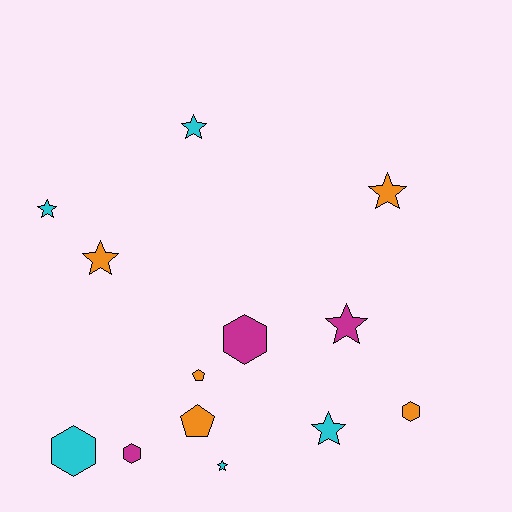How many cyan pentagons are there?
There are no cyan pentagons.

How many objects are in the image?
There are 13 objects.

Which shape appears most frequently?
Star, with 7 objects.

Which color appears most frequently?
Cyan, with 5 objects.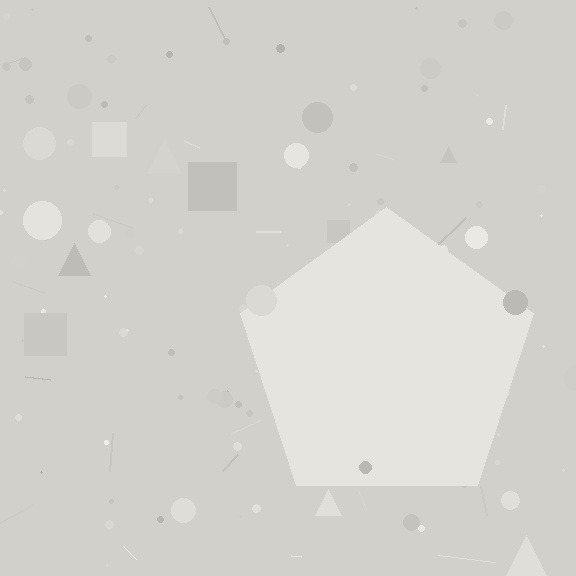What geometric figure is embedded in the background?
A pentagon is embedded in the background.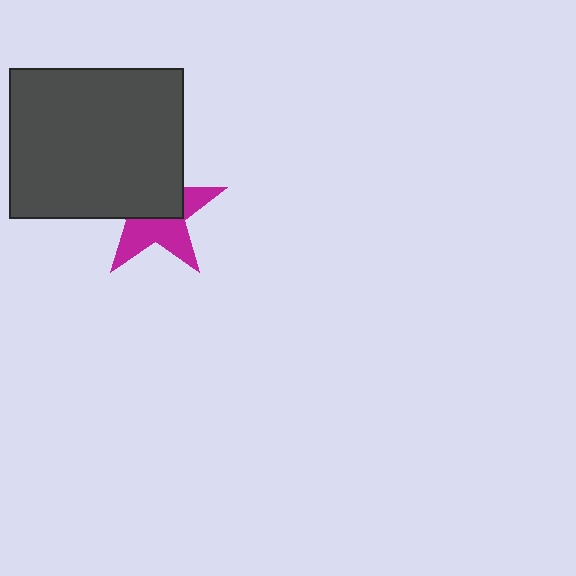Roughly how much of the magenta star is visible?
About half of it is visible (roughly 49%).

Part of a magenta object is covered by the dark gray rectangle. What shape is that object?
It is a star.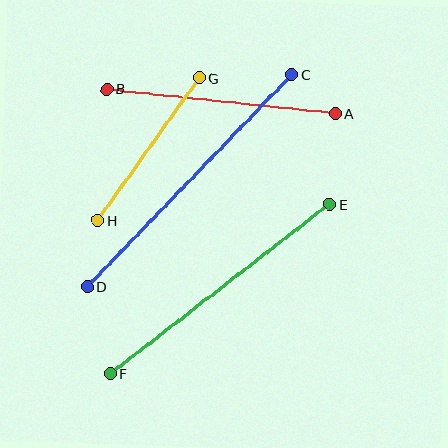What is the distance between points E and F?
The distance is approximately 277 pixels.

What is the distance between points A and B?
The distance is approximately 230 pixels.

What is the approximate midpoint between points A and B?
The midpoint is at approximately (221, 101) pixels.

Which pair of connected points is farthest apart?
Points C and D are farthest apart.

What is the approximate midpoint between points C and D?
The midpoint is at approximately (189, 181) pixels.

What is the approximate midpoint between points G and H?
The midpoint is at approximately (148, 149) pixels.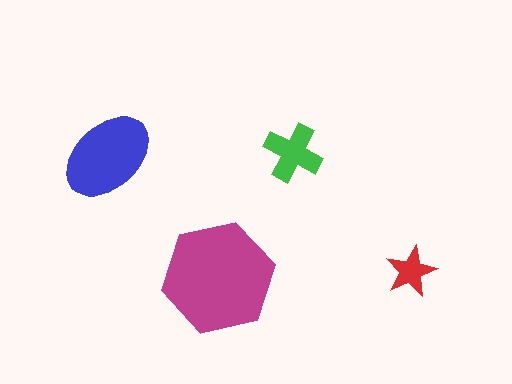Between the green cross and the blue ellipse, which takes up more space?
The blue ellipse.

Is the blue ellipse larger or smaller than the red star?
Larger.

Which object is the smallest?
The red star.